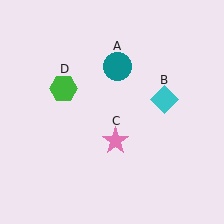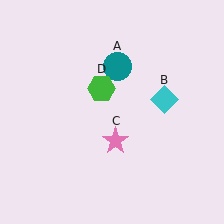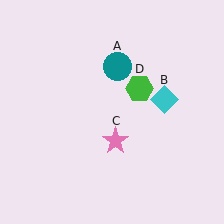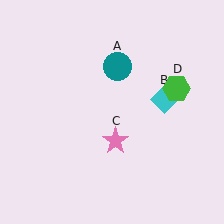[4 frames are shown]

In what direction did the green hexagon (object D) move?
The green hexagon (object D) moved right.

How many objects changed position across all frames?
1 object changed position: green hexagon (object D).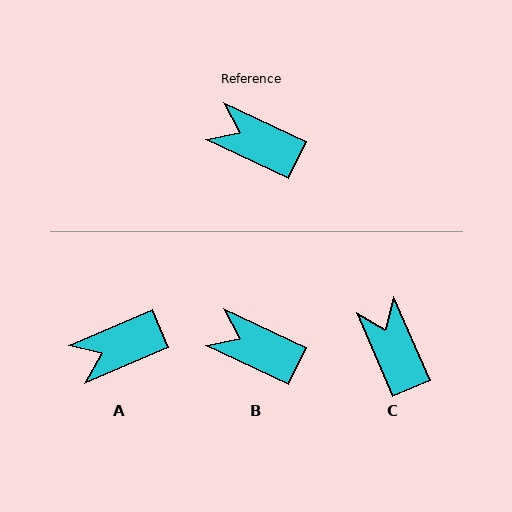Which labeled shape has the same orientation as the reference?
B.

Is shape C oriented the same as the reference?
No, it is off by about 41 degrees.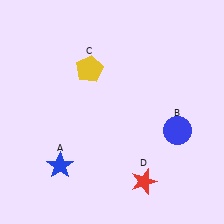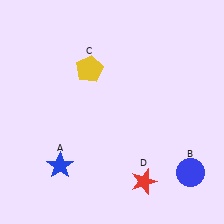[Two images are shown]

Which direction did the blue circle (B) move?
The blue circle (B) moved down.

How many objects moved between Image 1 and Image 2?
1 object moved between the two images.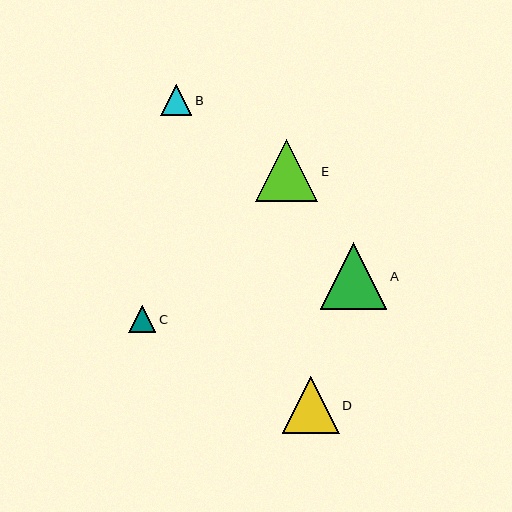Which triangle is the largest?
Triangle A is the largest with a size of approximately 66 pixels.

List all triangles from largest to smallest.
From largest to smallest: A, E, D, B, C.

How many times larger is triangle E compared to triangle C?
Triangle E is approximately 2.3 times the size of triangle C.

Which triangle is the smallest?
Triangle C is the smallest with a size of approximately 27 pixels.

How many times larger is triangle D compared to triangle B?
Triangle D is approximately 1.8 times the size of triangle B.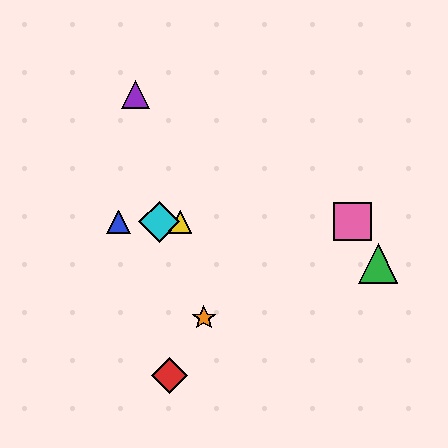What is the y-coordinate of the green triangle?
The green triangle is at y≈263.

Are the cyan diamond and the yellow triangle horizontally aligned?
Yes, both are at y≈222.